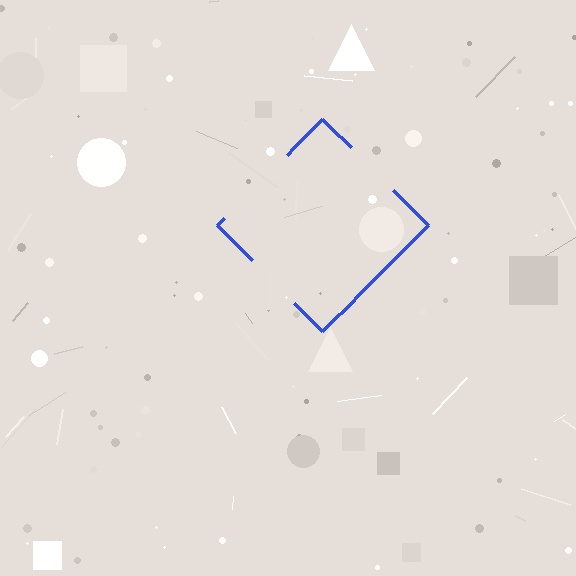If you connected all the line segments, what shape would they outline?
They would outline a diamond.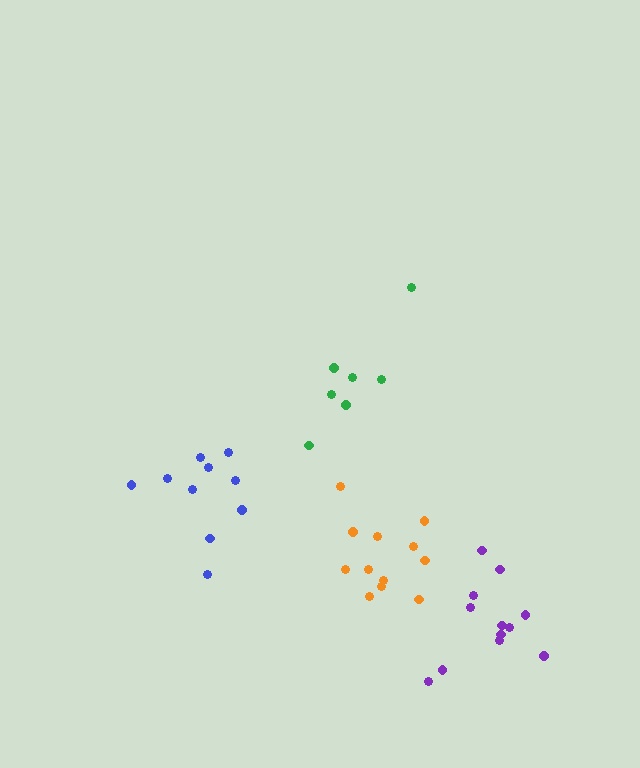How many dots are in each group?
Group 1: 10 dots, Group 2: 12 dots, Group 3: 12 dots, Group 4: 7 dots (41 total).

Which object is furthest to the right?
The purple cluster is rightmost.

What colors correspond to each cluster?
The clusters are colored: blue, purple, orange, green.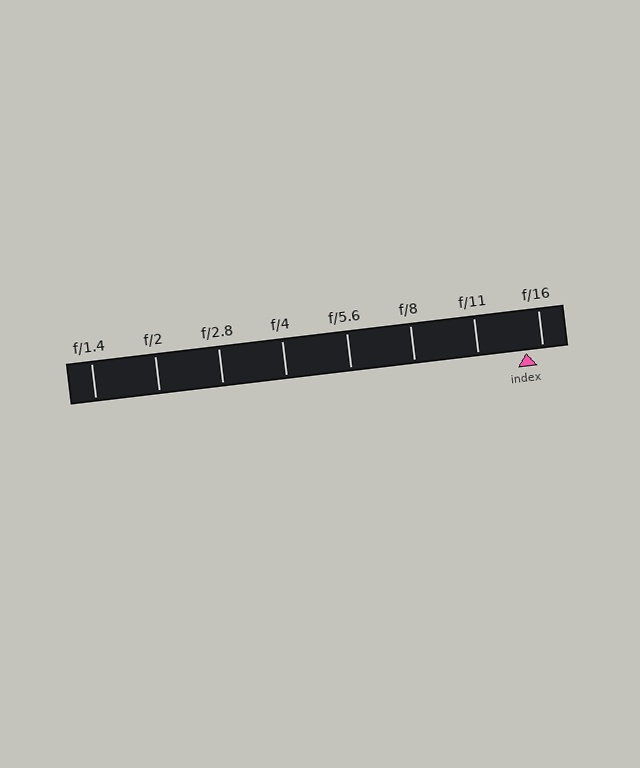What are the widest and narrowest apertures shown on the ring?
The widest aperture shown is f/1.4 and the narrowest is f/16.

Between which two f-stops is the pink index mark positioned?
The index mark is between f/11 and f/16.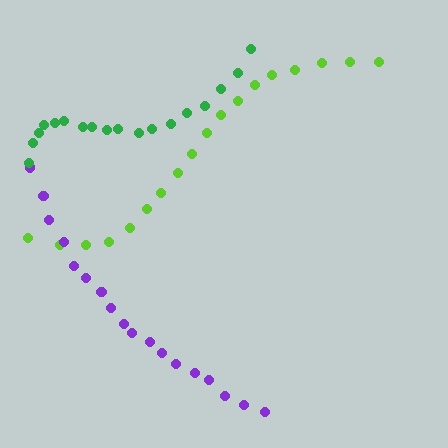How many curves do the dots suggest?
There are 3 distinct paths.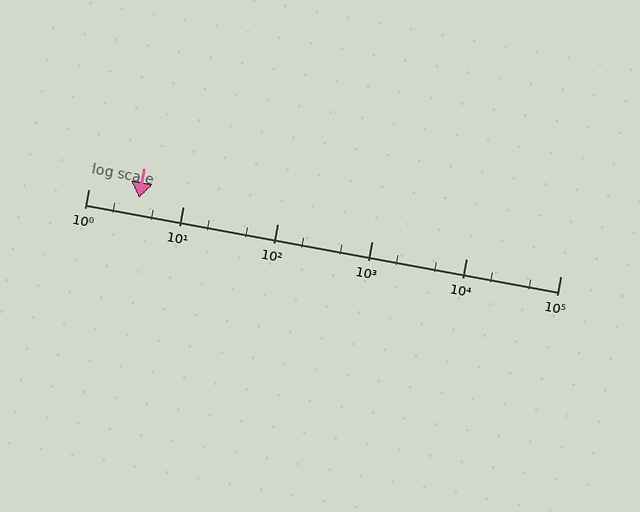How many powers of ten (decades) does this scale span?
The scale spans 5 decades, from 1 to 100000.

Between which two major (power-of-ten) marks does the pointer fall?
The pointer is between 1 and 10.